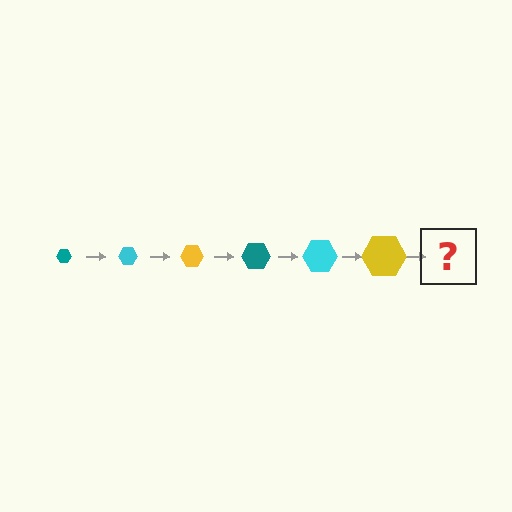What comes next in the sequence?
The next element should be a teal hexagon, larger than the previous one.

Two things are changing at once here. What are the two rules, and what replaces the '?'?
The two rules are that the hexagon grows larger each step and the color cycles through teal, cyan, and yellow. The '?' should be a teal hexagon, larger than the previous one.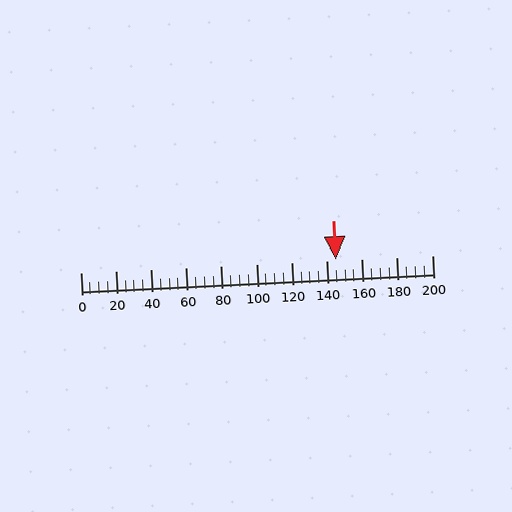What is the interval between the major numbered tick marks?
The major tick marks are spaced 20 units apart.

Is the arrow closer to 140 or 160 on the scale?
The arrow is closer to 140.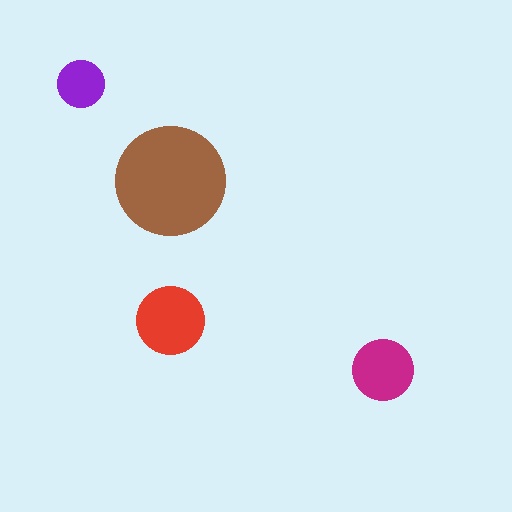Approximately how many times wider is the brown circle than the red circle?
About 1.5 times wider.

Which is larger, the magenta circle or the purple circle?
The magenta one.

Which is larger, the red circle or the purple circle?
The red one.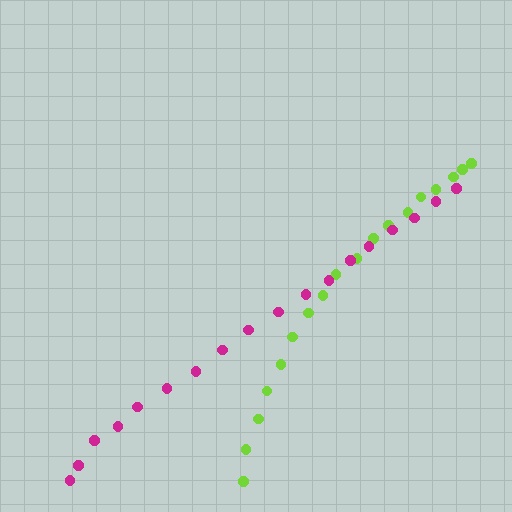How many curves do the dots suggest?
There are 2 distinct paths.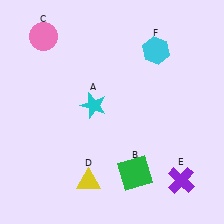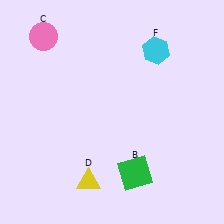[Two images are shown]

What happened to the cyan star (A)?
The cyan star (A) was removed in Image 2. It was in the top-left area of Image 1.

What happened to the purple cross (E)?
The purple cross (E) was removed in Image 2. It was in the bottom-right area of Image 1.